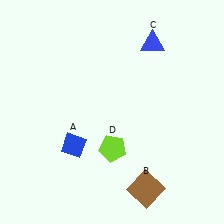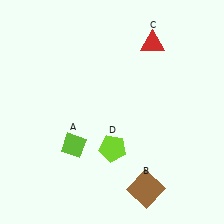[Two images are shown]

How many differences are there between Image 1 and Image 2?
There are 2 differences between the two images.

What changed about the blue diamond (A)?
In Image 1, A is blue. In Image 2, it changed to lime.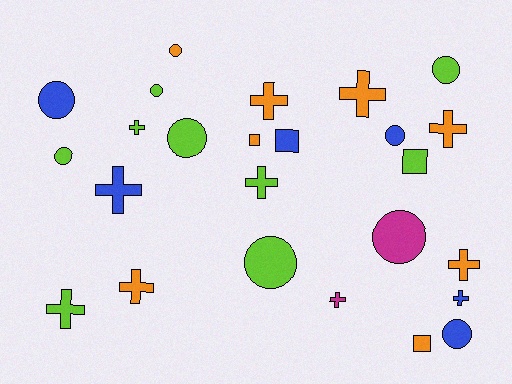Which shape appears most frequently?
Cross, with 11 objects.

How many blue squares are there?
There is 1 blue square.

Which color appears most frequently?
Lime, with 9 objects.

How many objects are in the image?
There are 25 objects.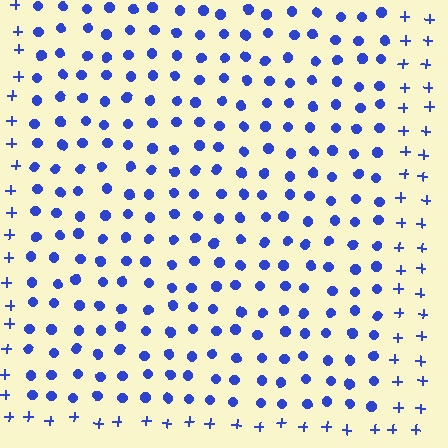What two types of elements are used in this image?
The image uses circles inside the rectangle region and plus signs outside it.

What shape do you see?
I see a rectangle.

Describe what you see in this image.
The image is filled with small blue elements arranged in a uniform grid. A rectangle-shaped region contains circles, while the surrounding area contains plus signs. The boundary is defined purely by the change in element shape.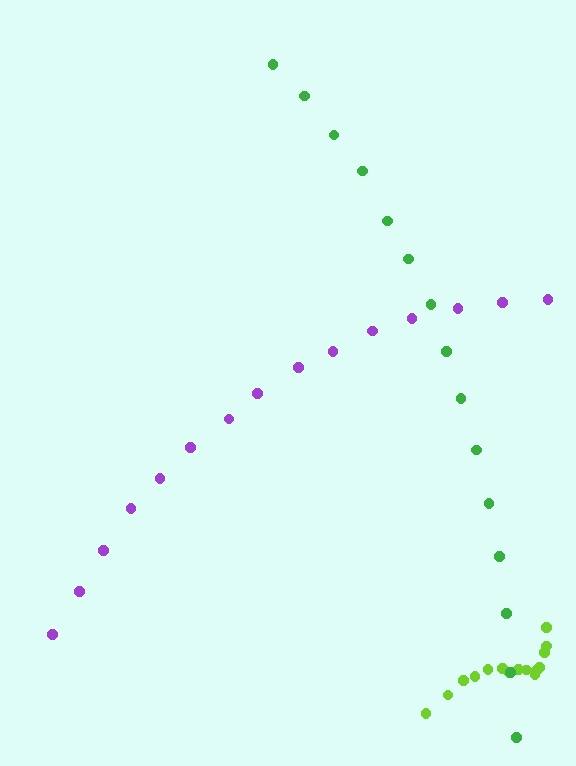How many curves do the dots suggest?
There are 3 distinct paths.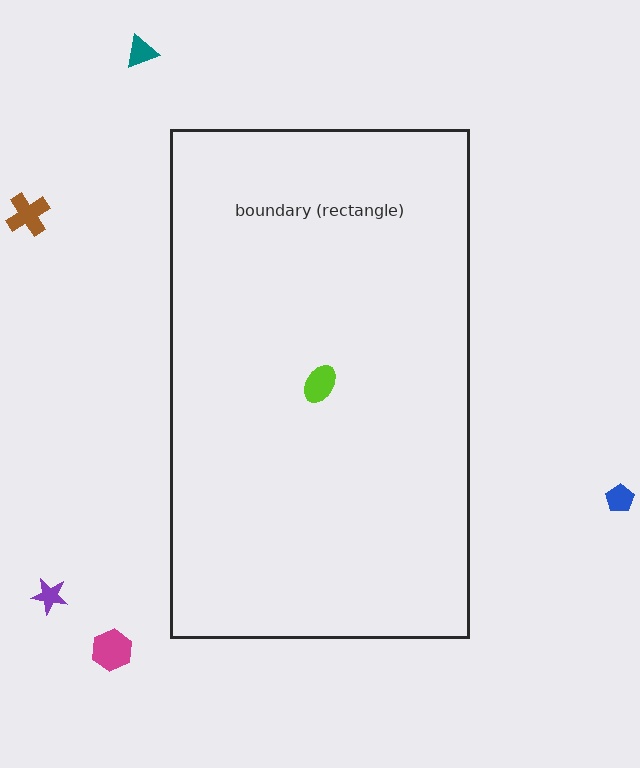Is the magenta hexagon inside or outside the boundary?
Outside.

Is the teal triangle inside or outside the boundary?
Outside.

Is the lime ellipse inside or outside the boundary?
Inside.